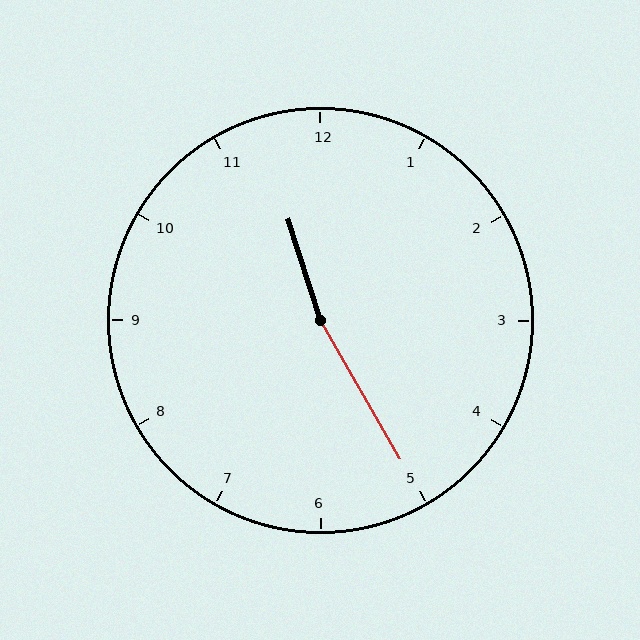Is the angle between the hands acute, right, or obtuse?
It is obtuse.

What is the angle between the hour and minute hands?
Approximately 168 degrees.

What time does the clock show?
11:25.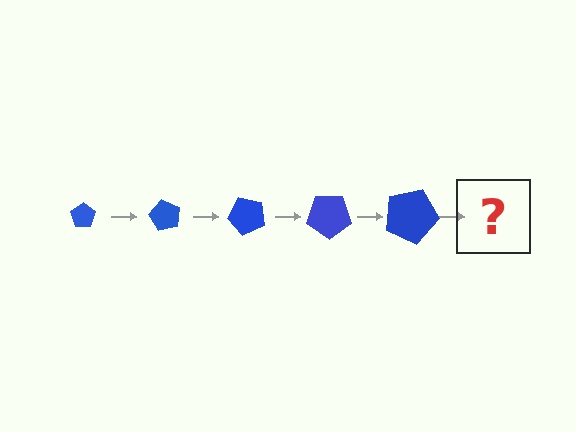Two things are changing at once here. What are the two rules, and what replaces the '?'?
The two rules are that the pentagon grows larger each step and it rotates 60 degrees each step. The '?' should be a pentagon, larger than the previous one and rotated 300 degrees from the start.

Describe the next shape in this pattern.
It should be a pentagon, larger than the previous one and rotated 300 degrees from the start.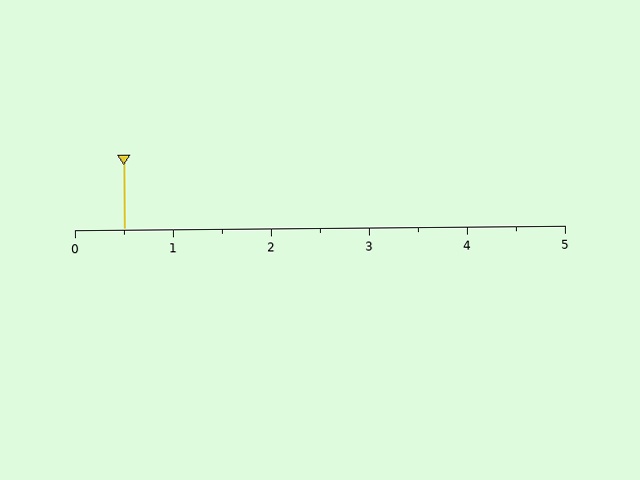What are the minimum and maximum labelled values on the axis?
The axis runs from 0 to 5.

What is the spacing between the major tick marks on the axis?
The major ticks are spaced 1 apart.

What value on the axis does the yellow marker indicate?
The marker indicates approximately 0.5.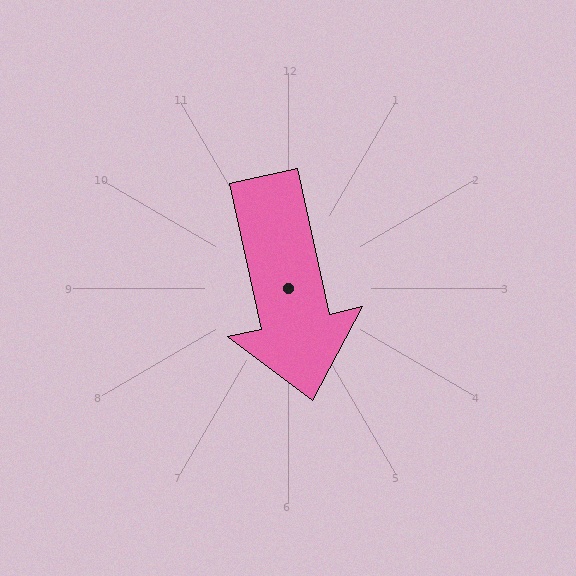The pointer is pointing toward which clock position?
Roughly 6 o'clock.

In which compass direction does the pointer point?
South.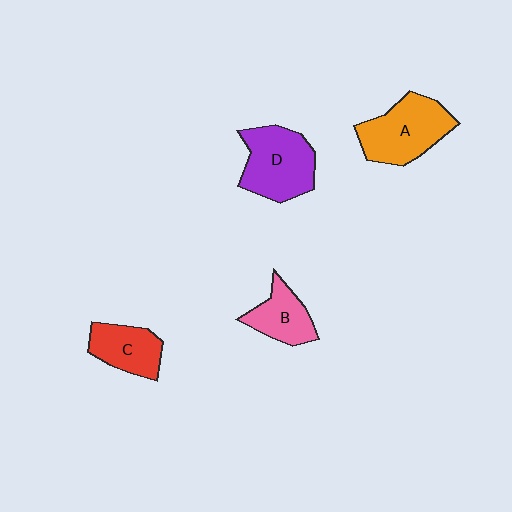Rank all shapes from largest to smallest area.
From largest to smallest: A (orange), D (purple), C (red), B (pink).